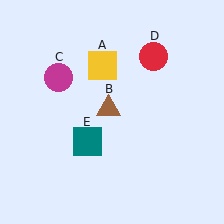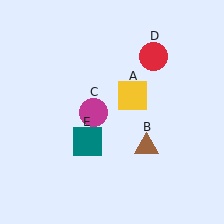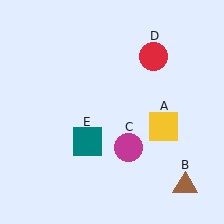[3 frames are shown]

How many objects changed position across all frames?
3 objects changed position: yellow square (object A), brown triangle (object B), magenta circle (object C).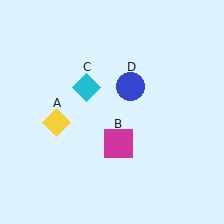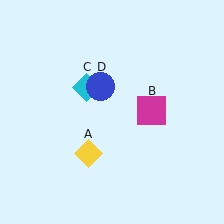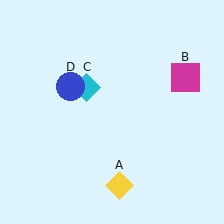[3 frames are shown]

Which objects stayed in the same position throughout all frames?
Cyan diamond (object C) remained stationary.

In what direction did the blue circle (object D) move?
The blue circle (object D) moved left.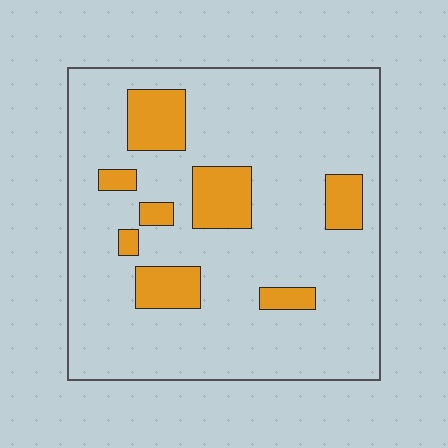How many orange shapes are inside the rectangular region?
8.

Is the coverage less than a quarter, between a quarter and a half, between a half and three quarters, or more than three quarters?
Less than a quarter.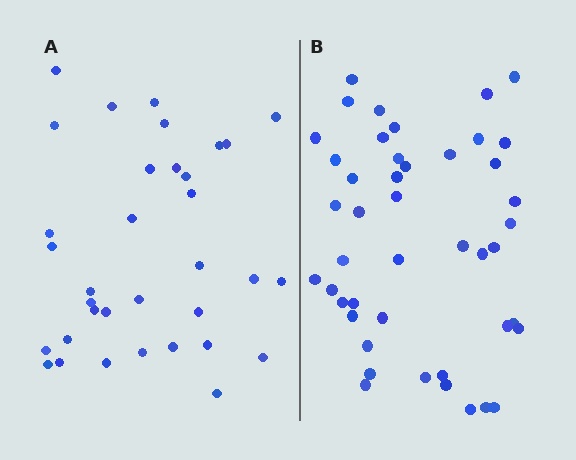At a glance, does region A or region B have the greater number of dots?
Region B (the right region) has more dots.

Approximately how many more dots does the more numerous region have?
Region B has roughly 12 or so more dots than region A.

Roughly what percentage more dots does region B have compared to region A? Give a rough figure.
About 30% more.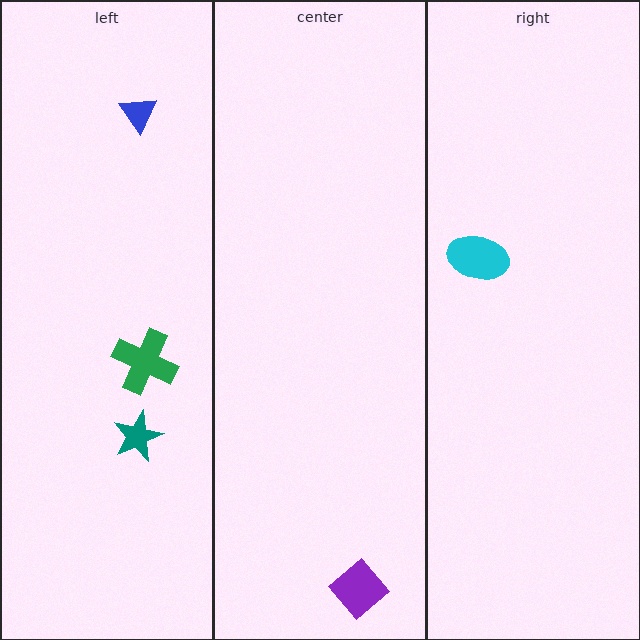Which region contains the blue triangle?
The left region.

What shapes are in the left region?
The teal star, the green cross, the blue triangle.